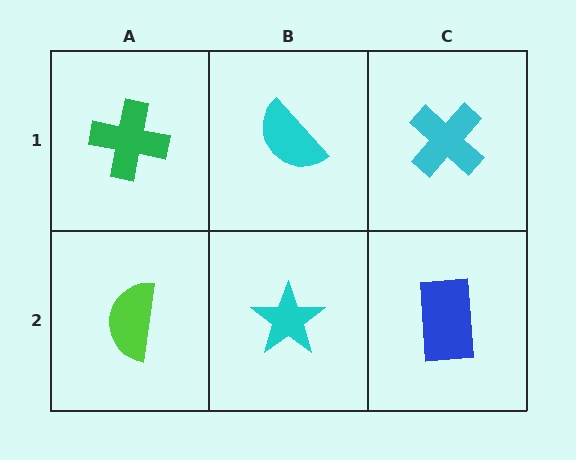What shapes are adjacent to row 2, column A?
A green cross (row 1, column A), a cyan star (row 2, column B).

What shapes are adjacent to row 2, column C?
A cyan cross (row 1, column C), a cyan star (row 2, column B).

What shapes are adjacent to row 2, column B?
A cyan semicircle (row 1, column B), a lime semicircle (row 2, column A), a blue rectangle (row 2, column C).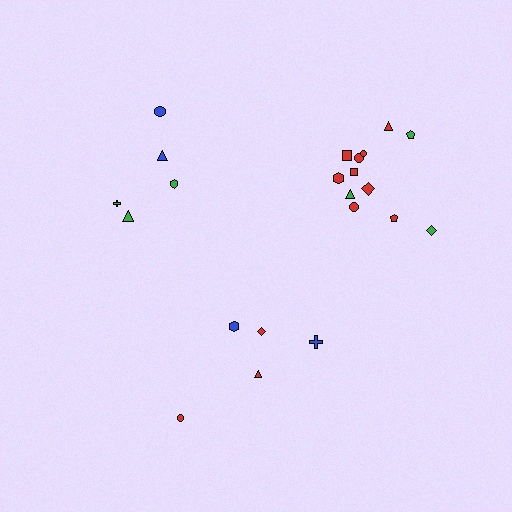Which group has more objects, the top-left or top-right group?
The top-right group.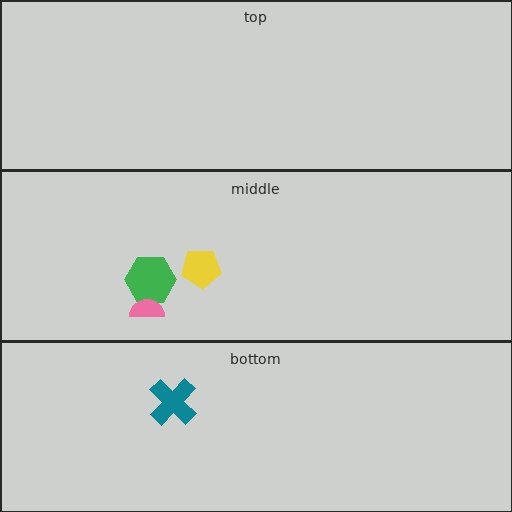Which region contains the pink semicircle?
The middle region.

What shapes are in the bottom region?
The teal cross.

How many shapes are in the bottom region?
1.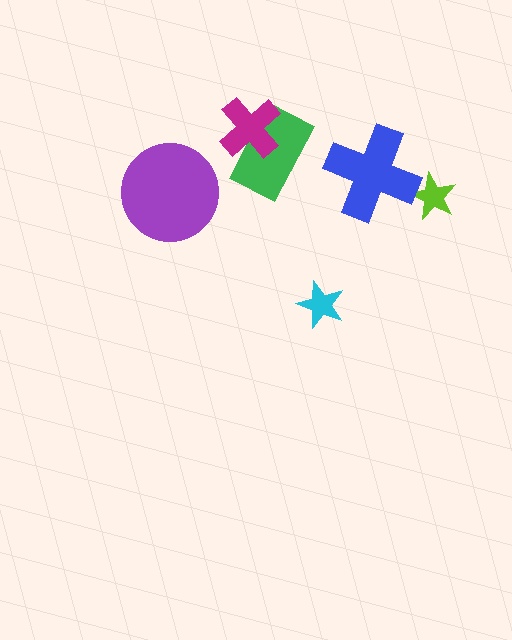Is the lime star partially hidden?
Yes, it is partially covered by another shape.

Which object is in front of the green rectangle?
The magenta cross is in front of the green rectangle.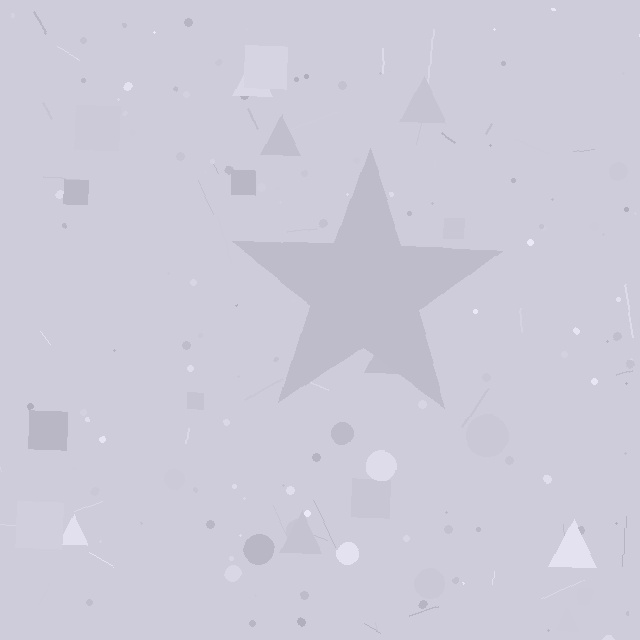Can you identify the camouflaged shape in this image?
The camouflaged shape is a star.